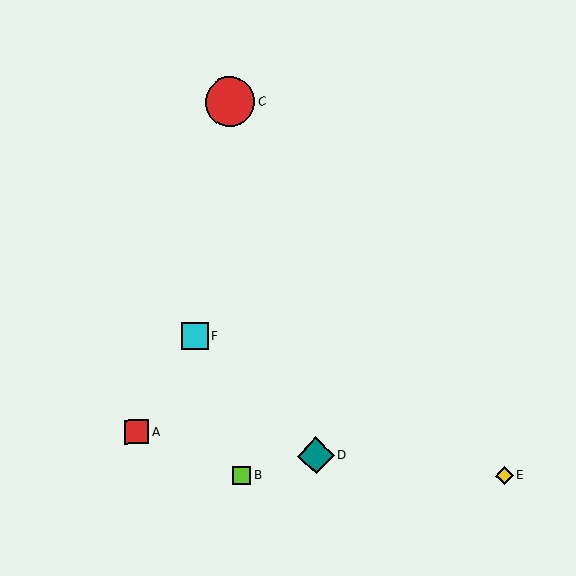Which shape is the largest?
The red circle (labeled C) is the largest.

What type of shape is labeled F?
Shape F is a cyan square.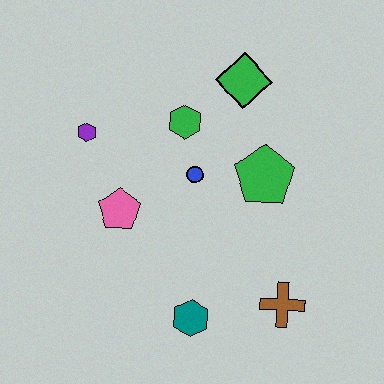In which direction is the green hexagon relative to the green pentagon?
The green hexagon is to the left of the green pentagon.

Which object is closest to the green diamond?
The green hexagon is closest to the green diamond.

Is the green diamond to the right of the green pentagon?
No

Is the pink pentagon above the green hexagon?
No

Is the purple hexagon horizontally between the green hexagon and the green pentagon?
No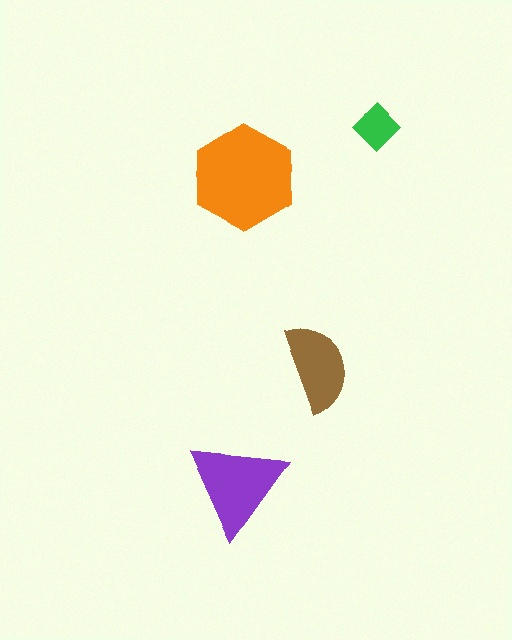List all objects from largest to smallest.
The orange hexagon, the purple triangle, the brown semicircle, the green diamond.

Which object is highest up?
The green diamond is topmost.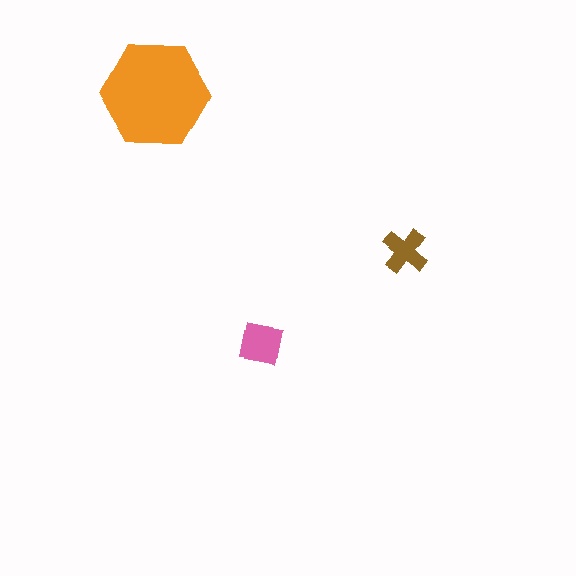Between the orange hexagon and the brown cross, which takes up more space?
The orange hexagon.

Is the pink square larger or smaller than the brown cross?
Larger.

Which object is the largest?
The orange hexagon.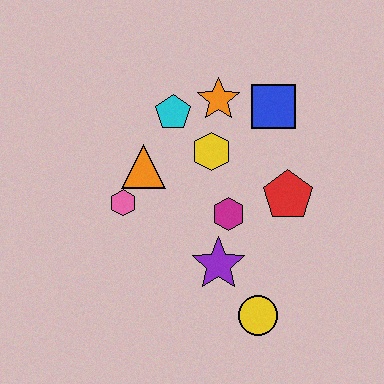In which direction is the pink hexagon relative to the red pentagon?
The pink hexagon is to the left of the red pentagon.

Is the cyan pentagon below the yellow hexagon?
No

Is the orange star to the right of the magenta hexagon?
No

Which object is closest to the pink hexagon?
The orange triangle is closest to the pink hexagon.